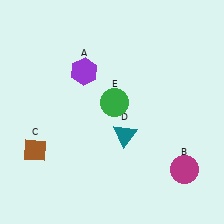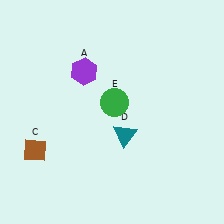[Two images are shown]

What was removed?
The magenta circle (B) was removed in Image 2.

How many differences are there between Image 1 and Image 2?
There is 1 difference between the two images.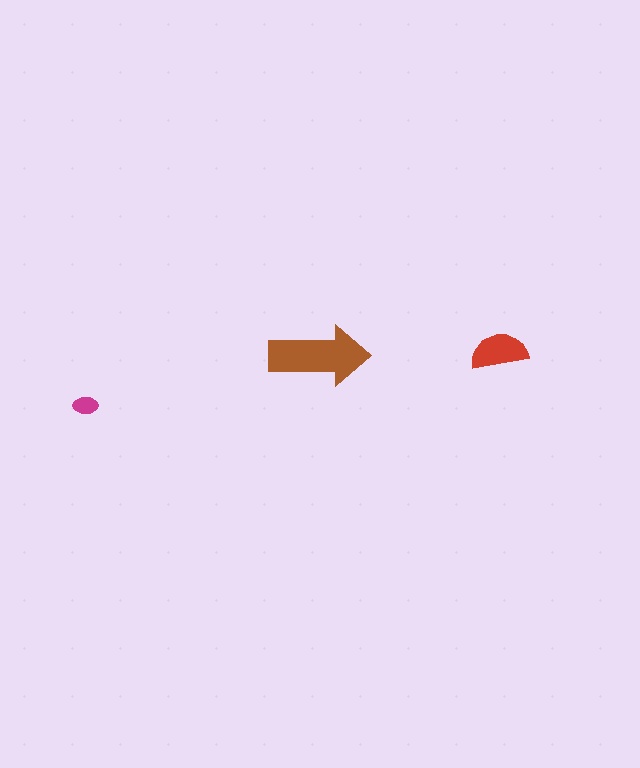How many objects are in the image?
There are 3 objects in the image.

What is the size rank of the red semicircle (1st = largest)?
2nd.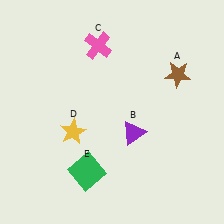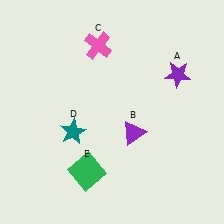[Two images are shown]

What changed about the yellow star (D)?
In Image 1, D is yellow. In Image 2, it changed to teal.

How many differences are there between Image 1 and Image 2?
There are 2 differences between the two images.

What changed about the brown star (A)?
In Image 1, A is brown. In Image 2, it changed to purple.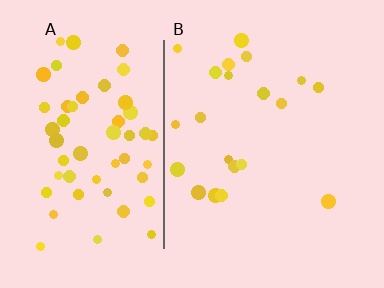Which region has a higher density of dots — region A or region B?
A (the left).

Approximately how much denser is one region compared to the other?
Approximately 3.0× — region A over region B.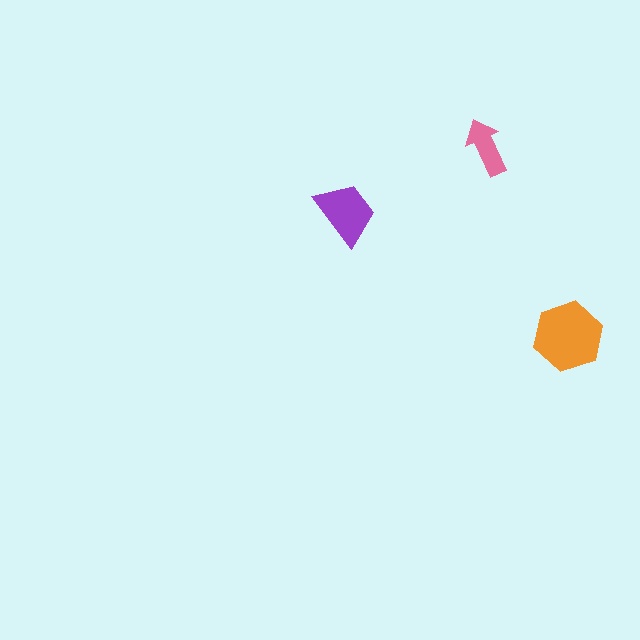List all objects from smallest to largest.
The pink arrow, the purple trapezoid, the orange hexagon.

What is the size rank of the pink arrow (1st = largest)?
3rd.